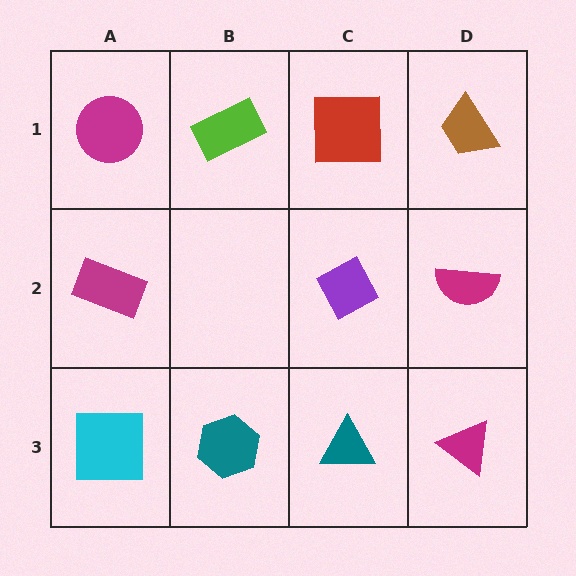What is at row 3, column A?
A cyan square.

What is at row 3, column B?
A teal hexagon.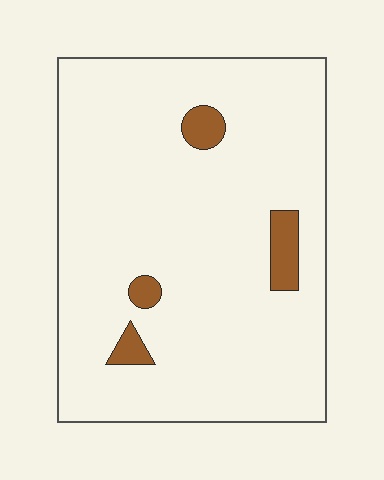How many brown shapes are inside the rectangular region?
4.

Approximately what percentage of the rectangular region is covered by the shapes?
Approximately 5%.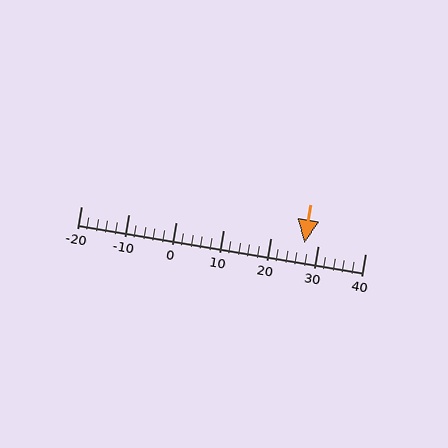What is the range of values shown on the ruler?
The ruler shows values from -20 to 40.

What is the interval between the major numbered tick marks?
The major tick marks are spaced 10 units apart.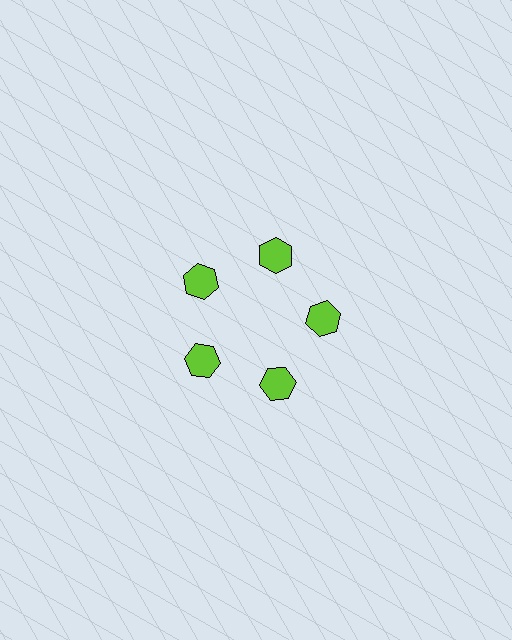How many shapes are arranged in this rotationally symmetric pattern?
There are 5 shapes, arranged in 5 groups of 1.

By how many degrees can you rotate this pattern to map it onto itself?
The pattern maps onto itself every 72 degrees of rotation.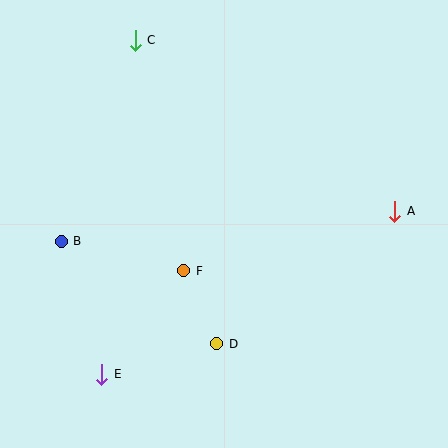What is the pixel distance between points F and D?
The distance between F and D is 80 pixels.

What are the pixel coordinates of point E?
Point E is at (102, 374).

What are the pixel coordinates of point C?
Point C is at (135, 40).